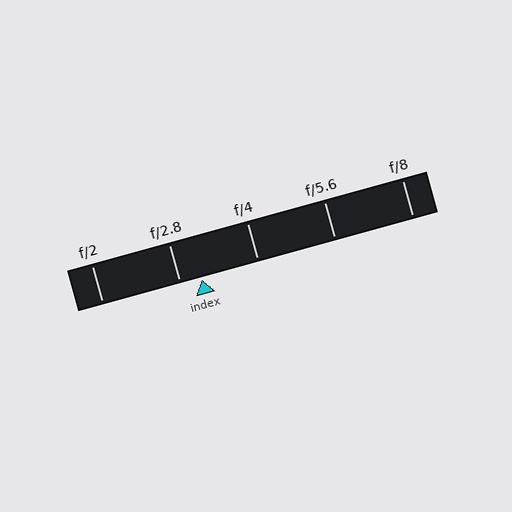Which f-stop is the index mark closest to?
The index mark is closest to f/2.8.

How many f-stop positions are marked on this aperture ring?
There are 5 f-stop positions marked.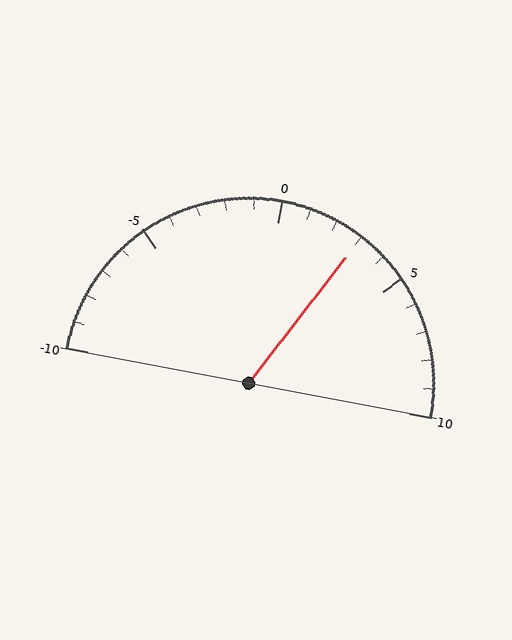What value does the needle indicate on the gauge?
The needle indicates approximately 3.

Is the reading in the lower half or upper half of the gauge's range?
The reading is in the upper half of the range (-10 to 10).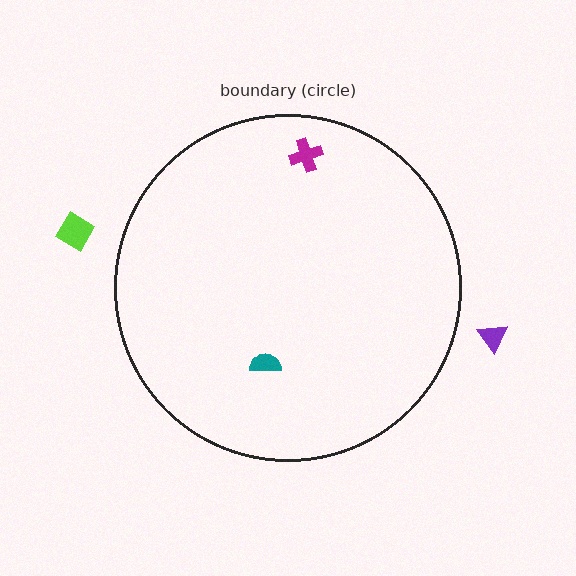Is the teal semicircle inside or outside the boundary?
Inside.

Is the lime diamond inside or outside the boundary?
Outside.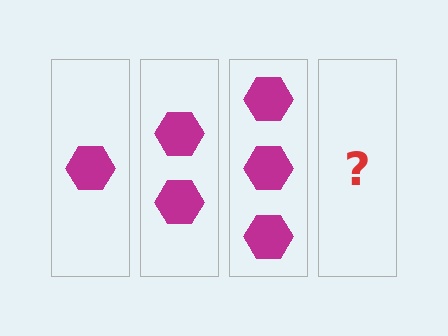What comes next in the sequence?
The next element should be 4 hexagons.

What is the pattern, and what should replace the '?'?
The pattern is that each step adds one more hexagon. The '?' should be 4 hexagons.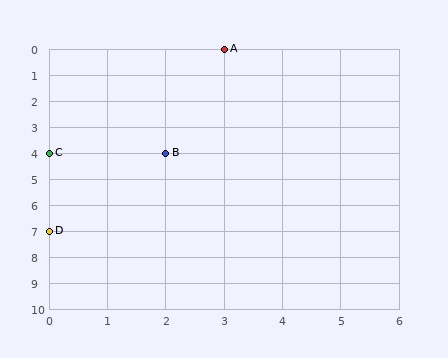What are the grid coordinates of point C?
Point C is at grid coordinates (0, 4).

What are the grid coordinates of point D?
Point D is at grid coordinates (0, 7).